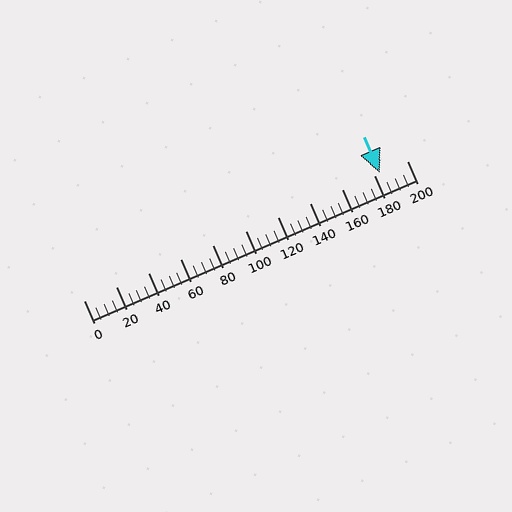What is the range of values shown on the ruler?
The ruler shows values from 0 to 200.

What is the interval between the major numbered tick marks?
The major tick marks are spaced 20 units apart.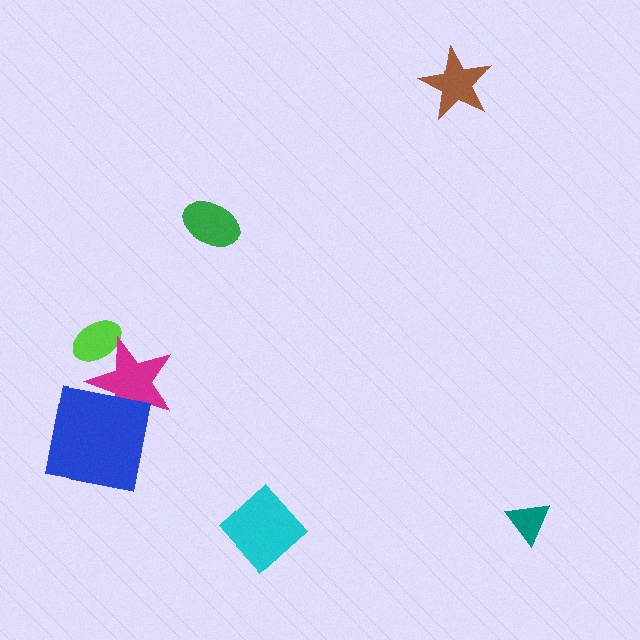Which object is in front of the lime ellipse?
The magenta star is in front of the lime ellipse.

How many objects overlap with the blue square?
1 object overlaps with the blue square.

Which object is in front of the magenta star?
The blue square is in front of the magenta star.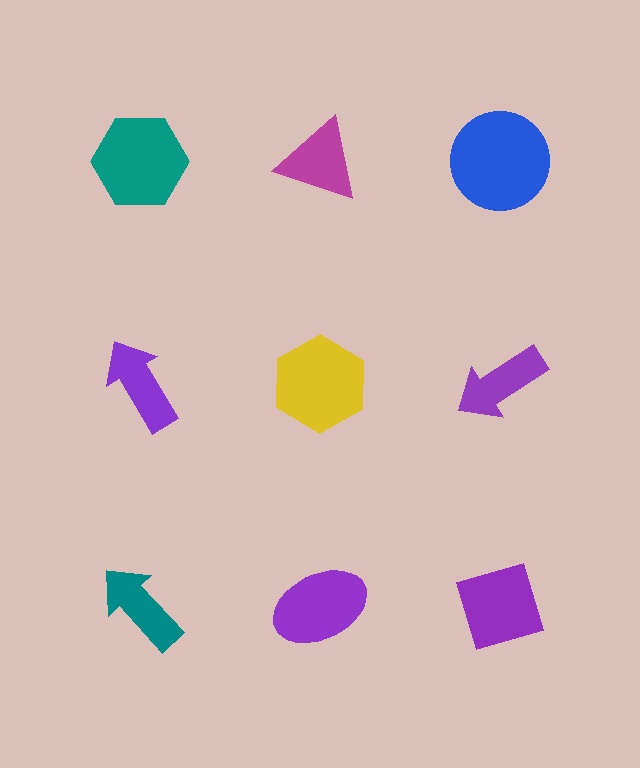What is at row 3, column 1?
A teal arrow.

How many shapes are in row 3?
3 shapes.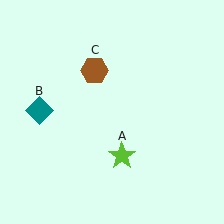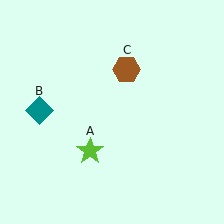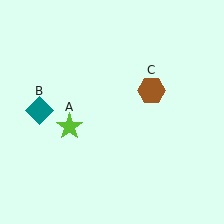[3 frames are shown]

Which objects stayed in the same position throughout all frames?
Teal diamond (object B) remained stationary.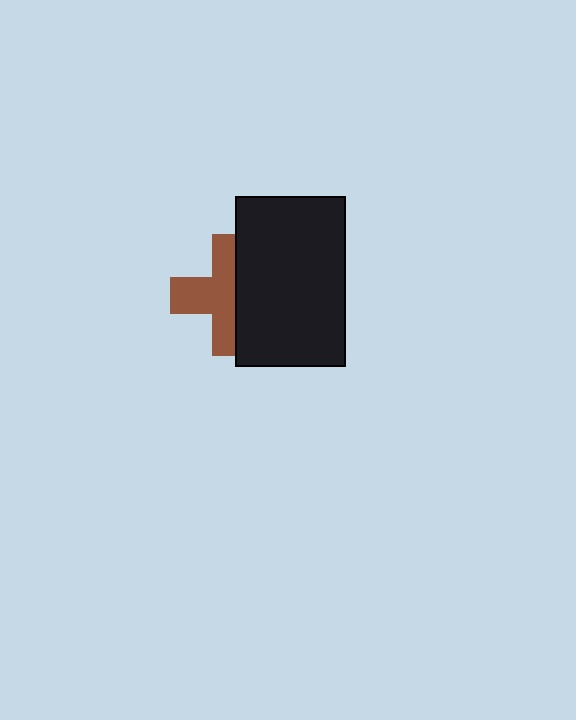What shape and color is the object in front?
The object in front is a black rectangle.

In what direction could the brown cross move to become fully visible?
The brown cross could move left. That would shift it out from behind the black rectangle entirely.